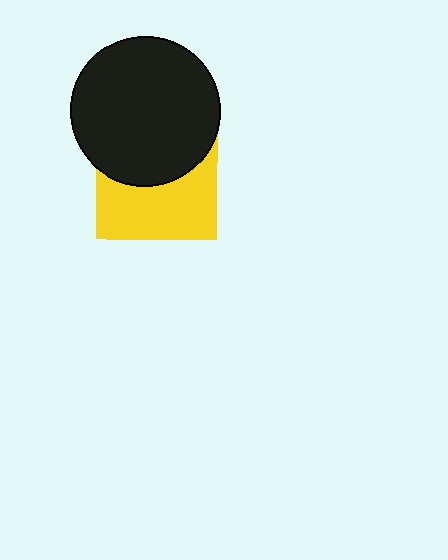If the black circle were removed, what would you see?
You would see the complete yellow square.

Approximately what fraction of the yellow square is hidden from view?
Roughly 47% of the yellow square is hidden behind the black circle.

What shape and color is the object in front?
The object in front is a black circle.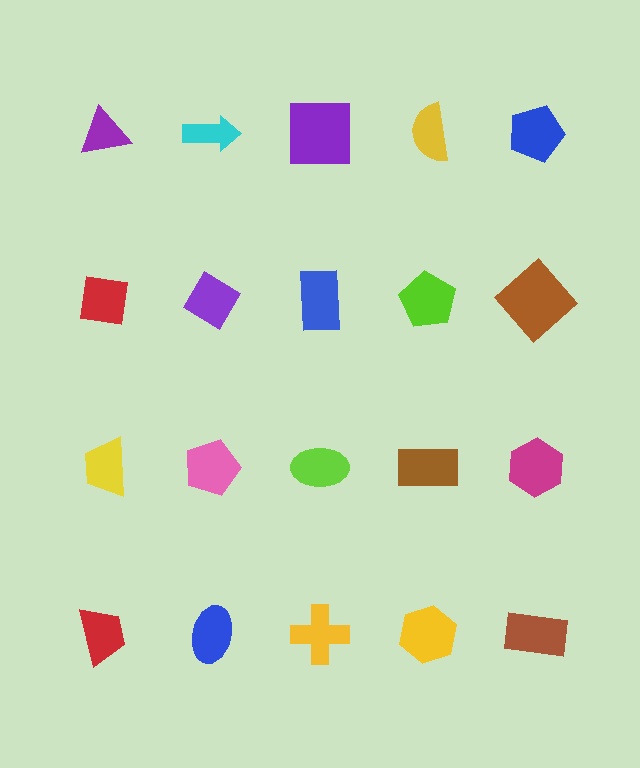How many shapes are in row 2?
5 shapes.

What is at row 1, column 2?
A cyan arrow.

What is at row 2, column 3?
A blue rectangle.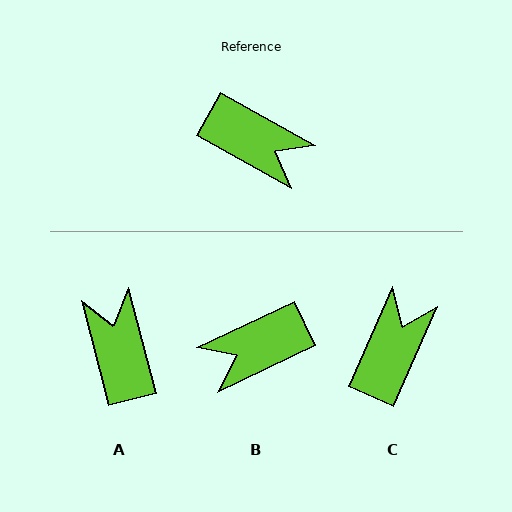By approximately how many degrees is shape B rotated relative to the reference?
Approximately 126 degrees clockwise.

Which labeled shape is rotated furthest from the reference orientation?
A, about 134 degrees away.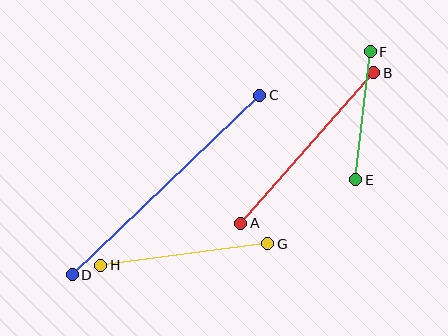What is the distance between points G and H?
The distance is approximately 169 pixels.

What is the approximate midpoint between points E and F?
The midpoint is at approximately (363, 116) pixels.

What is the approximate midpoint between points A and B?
The midpoint is at approximately (307, 148) pixels.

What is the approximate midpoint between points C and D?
The midpoint is at approximately (166, 185) pixels.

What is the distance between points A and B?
The distance is approximately 201 pixels.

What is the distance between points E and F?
The distance is approximately 129 pixels.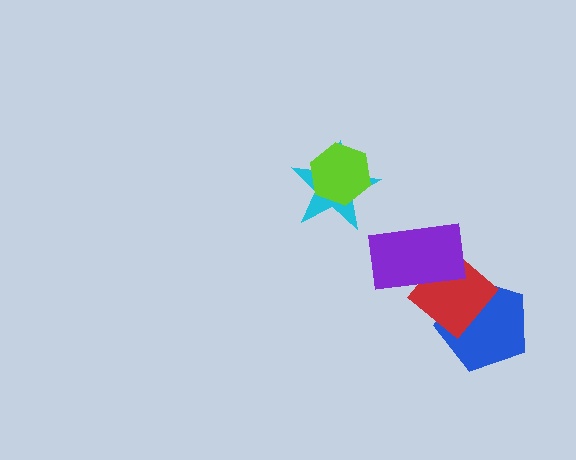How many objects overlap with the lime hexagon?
1 object overlaps with the lime hexagon.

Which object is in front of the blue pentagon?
The red diamond is in front of the blue pentagon.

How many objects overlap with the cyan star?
1 object overlaps with the cyan star.